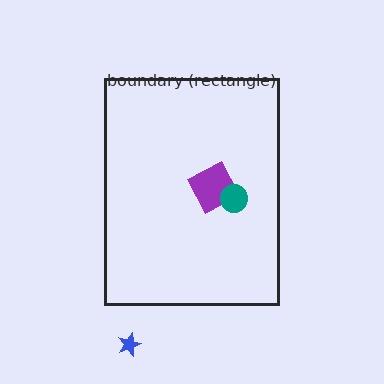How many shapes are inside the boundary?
2 inside, 1 outside.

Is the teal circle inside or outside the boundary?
Inside.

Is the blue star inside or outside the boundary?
Outside.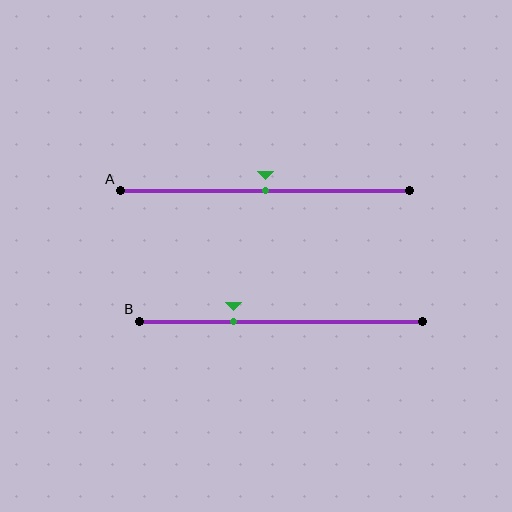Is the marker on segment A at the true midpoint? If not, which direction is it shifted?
Yes, the marker on segment A is at the true midpoint.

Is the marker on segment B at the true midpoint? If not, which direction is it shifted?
No, the marker on segment B is shifted to the left by about 17% of the segment length.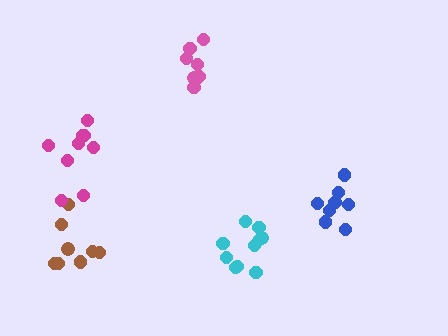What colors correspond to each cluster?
The clusters are colored: blue, brown, magenta, pink, cyan.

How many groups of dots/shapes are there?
There are 5 groups.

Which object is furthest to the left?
The brown cluster is leftmost.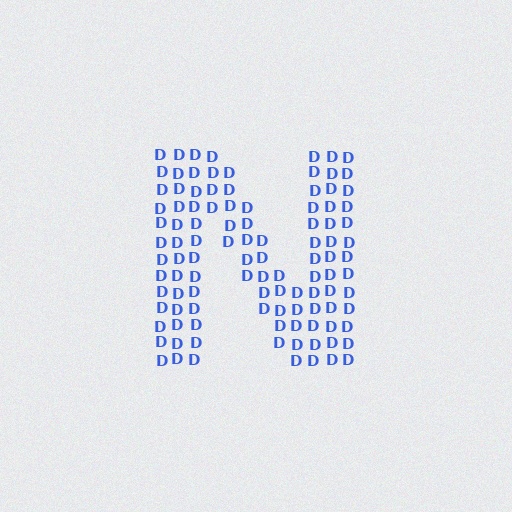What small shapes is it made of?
It is made of small letter D's.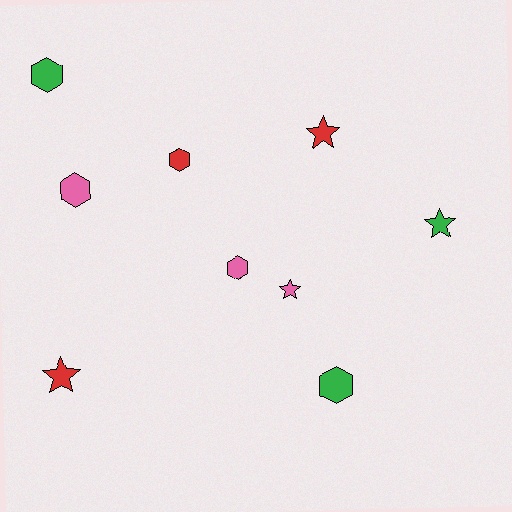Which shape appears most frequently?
Hexagon, with 5 objects.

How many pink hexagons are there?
There are 2 pink hexagons.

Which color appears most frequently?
Pink, with 3 objects.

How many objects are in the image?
There are 9 objects.